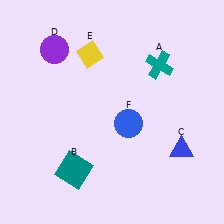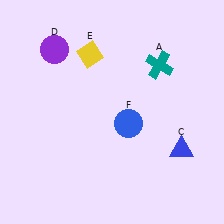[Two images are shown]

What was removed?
The teal square (B) was removed in Image 2.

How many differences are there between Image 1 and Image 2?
There is 1 difference between the two images.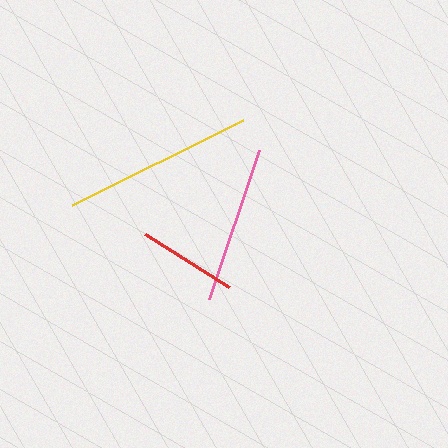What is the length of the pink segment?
The pink segment is approximately 157 pixels long.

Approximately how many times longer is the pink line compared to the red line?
The pink line is approximately 1.6 times the length of the red line.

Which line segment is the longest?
The yellow line is the longest at approximately 190 pixels.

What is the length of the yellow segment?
The yellow segment is approximately 190 pixels long.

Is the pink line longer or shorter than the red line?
The pink line is longer than the red line.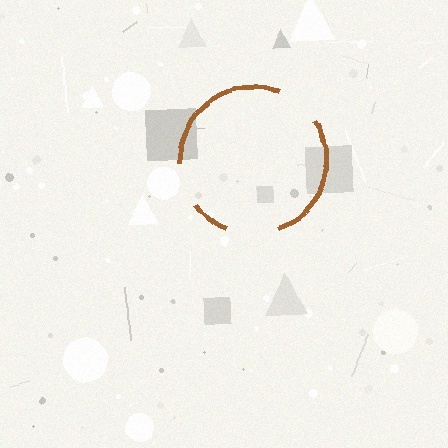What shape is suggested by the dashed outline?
The dashed outline suggests a circle.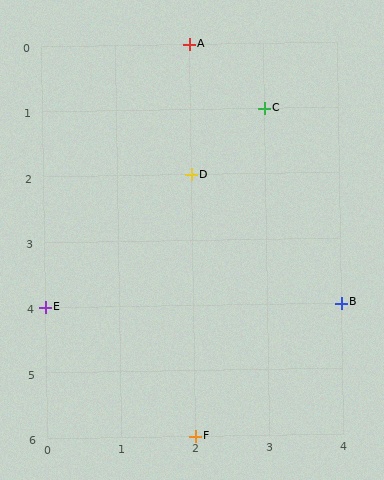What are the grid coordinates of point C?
Point C is at grid coordinates (3, 1).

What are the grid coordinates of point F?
Point F is at grid coordinates (2, 6).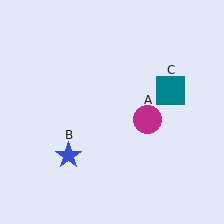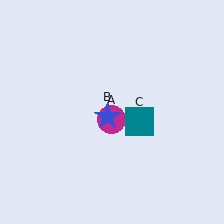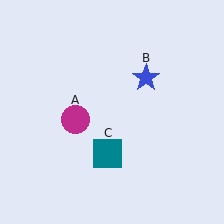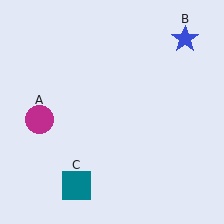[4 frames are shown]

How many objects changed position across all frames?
3 objects changed position: magenta circle (object A), blue star (object B), teal square (object C).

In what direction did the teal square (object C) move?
The teal square (object C) moved down and to the left.